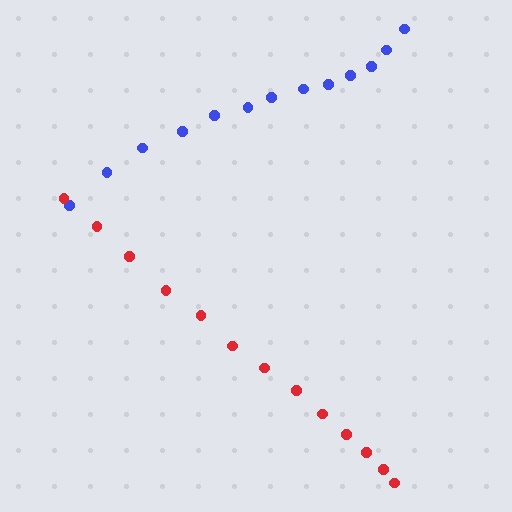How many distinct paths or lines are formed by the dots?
There are 2 distinct paths.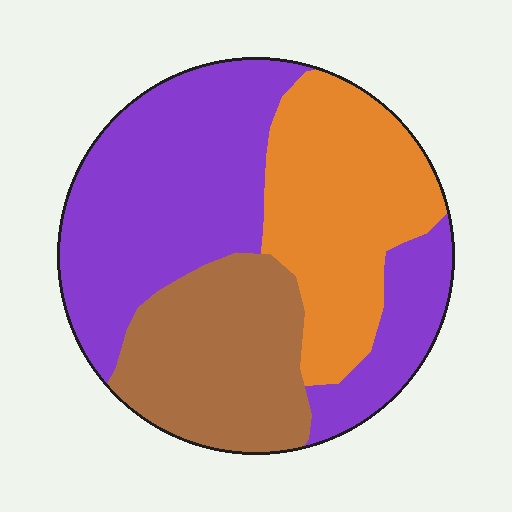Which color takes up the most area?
Purple, at roughly 45%.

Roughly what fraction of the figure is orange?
Orange covers 29% of the figure.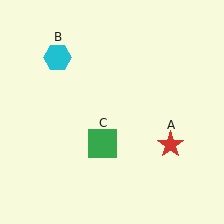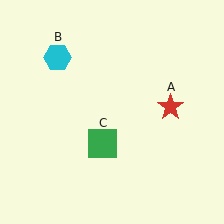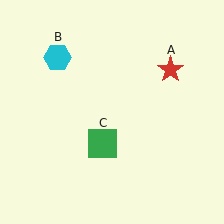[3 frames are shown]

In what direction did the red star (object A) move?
The red star (object A) moved up.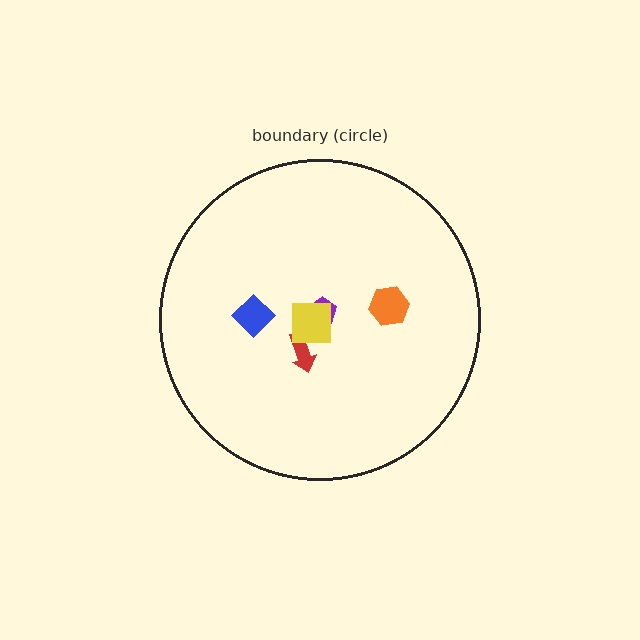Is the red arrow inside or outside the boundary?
Inside.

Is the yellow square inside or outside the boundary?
Inside.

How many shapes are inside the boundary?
5 inside, 0 outside.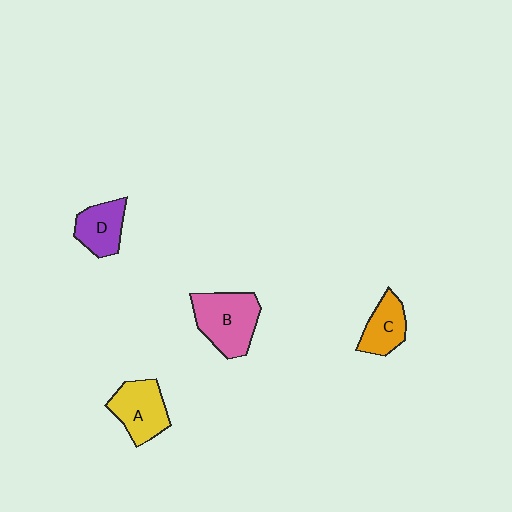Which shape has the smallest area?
Shape C (orange).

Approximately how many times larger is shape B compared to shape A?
Approximately 1.2 times.